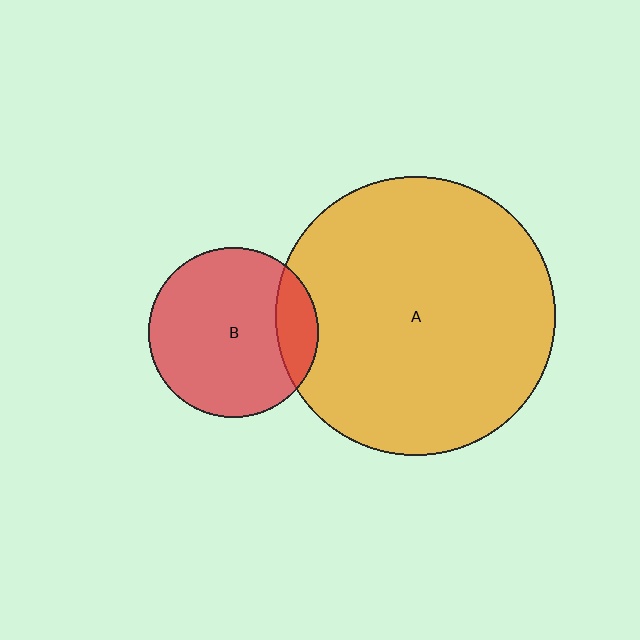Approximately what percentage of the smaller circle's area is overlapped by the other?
Approximately 15%.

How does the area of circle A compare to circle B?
Approximately 2.7 times.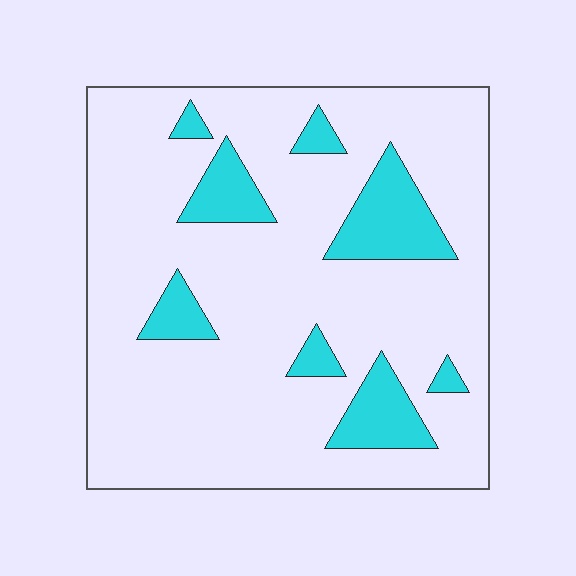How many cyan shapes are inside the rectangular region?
8.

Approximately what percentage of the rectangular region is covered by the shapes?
Approximately 15%.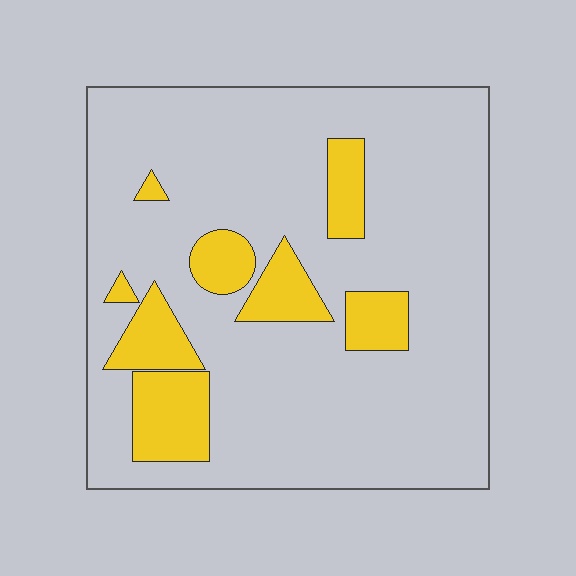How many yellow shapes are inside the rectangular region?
8.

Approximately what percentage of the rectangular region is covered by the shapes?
Approximately 20%.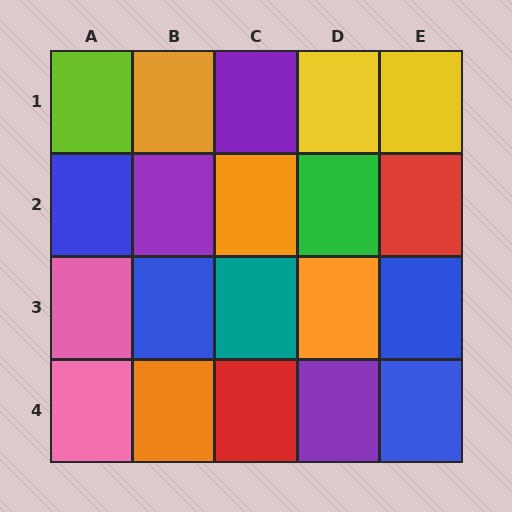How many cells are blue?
4 cells are blue.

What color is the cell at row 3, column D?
Orange.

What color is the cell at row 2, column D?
Green.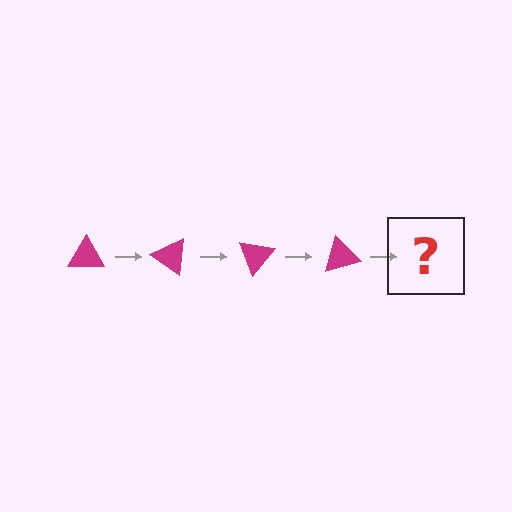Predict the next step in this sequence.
The next step is a magenta triangle rotated 140 degrees.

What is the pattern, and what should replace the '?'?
The pattern is that the triangle rotates 35 degrees each step. The '?' should be a magenta triangle rotated 140 degrees.